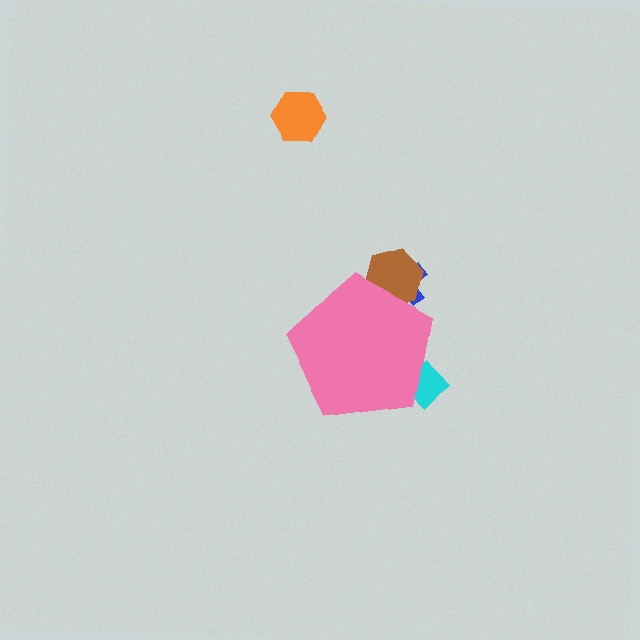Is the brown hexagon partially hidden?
Yes, the brown hexagon is partially hidden behind the pink pentagon.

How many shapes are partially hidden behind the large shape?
3 shapes are partially hidden.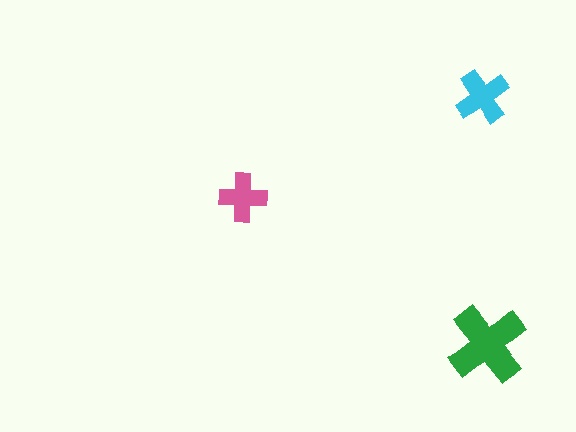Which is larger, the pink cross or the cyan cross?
The cyan one.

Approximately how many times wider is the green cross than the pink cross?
About 1.5 times wider.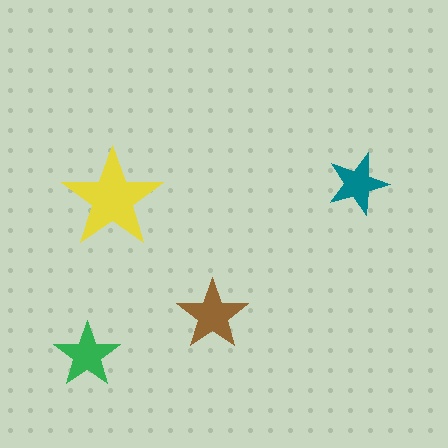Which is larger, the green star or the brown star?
The brown one.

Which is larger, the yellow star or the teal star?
The yellow one.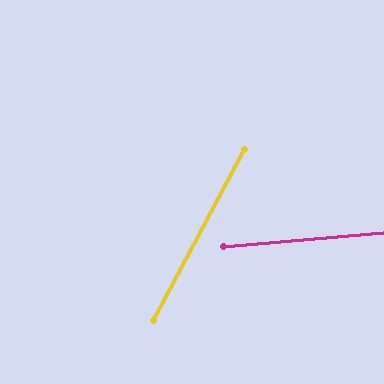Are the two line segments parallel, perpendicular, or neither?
Neither parallel nor perpendicular — they differ by about 57°.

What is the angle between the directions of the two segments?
Approximately 57 degrees.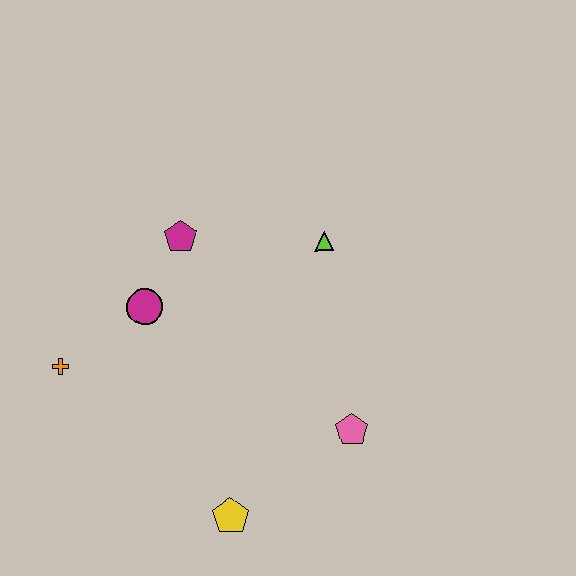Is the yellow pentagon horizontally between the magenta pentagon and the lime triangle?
Yes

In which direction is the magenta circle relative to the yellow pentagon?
The magenta circle is above the yellow pentagon.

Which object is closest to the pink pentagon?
The yellow pentagon is closest to the pink pentagon.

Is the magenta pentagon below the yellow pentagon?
No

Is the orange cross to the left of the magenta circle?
Yes